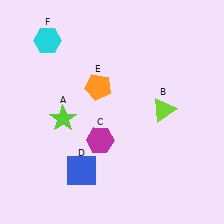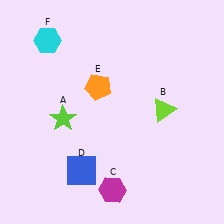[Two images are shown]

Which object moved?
The magenta hexagon (C) moved down.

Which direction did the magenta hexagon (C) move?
The magenta hexagon (C) moved down.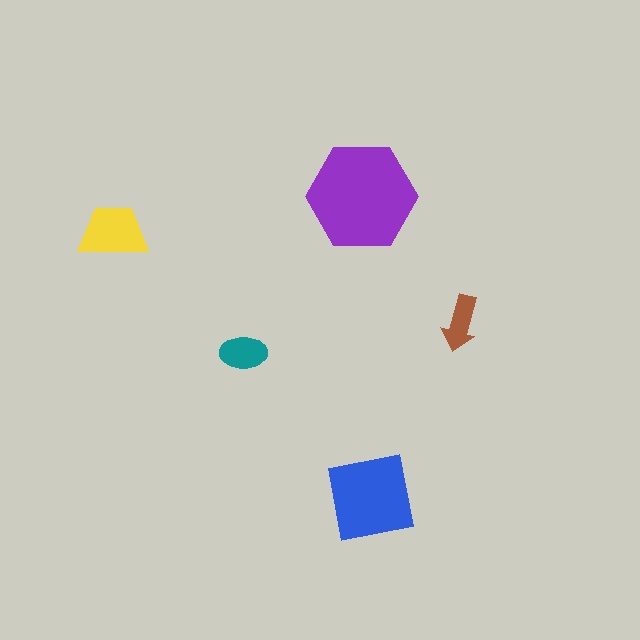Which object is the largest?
The purple hexagon.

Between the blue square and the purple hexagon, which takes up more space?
The purple hexagon.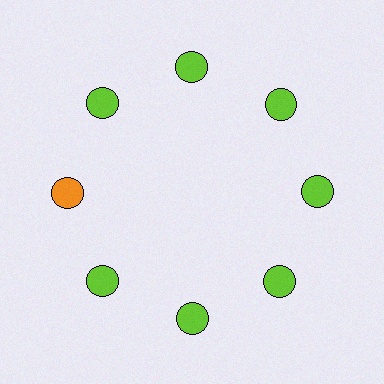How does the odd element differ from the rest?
It has a different color: orange instead of lime.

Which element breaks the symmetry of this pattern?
The orange circle at roughly the 9 o'clock position breaks the symmetry. All other shapes are lime circles.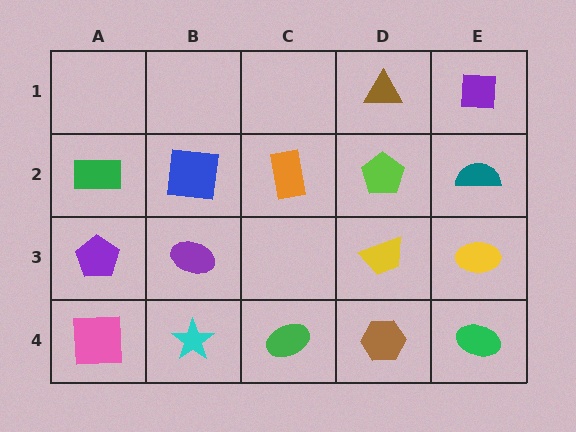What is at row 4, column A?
A pink square.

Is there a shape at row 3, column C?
No, that cell is empty.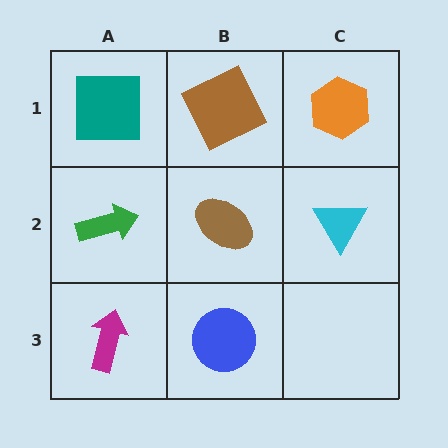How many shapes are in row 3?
2 shapes.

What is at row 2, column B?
A brown ellipse.